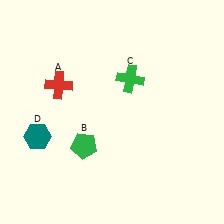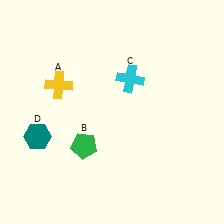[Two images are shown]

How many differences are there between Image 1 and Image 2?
There are 2 differences between the two images.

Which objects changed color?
A changed from red to yellow. C changed from green to cyan.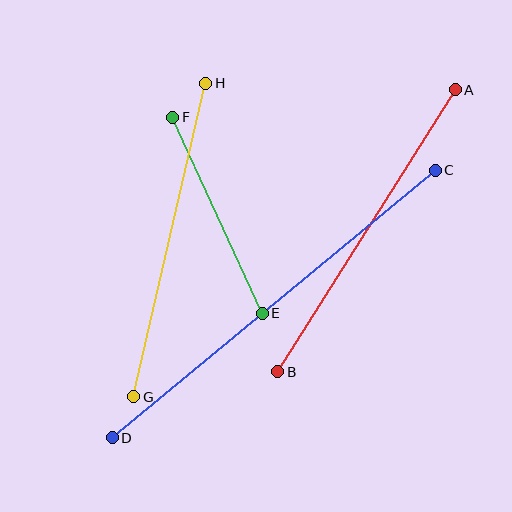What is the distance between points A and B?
The distance is approximately 333 pixels.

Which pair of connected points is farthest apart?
Points C and D are farthest apart.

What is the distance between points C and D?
The distance is approximately 419 pixels.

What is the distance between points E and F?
The distance is approximately 215 pixels.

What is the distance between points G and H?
The distance is approximately 322 pixels.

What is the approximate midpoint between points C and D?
The midpoint is at approximately (274, 304) pixels.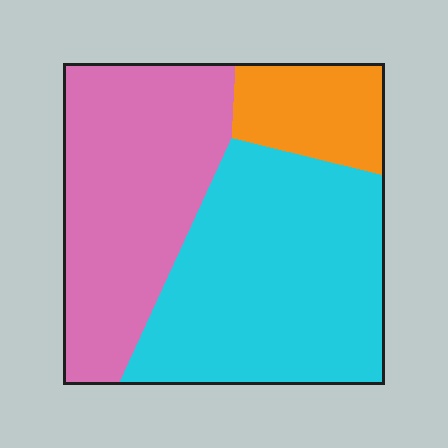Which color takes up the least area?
Orange, at roughly 15%.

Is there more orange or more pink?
Pink.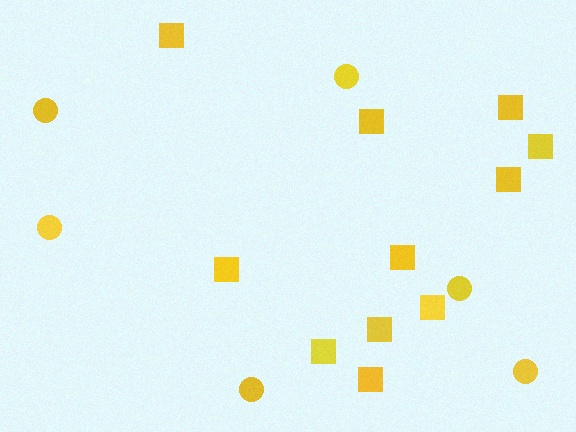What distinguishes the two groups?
There are 2 groups: one group of squares (11) and one group of circles (6).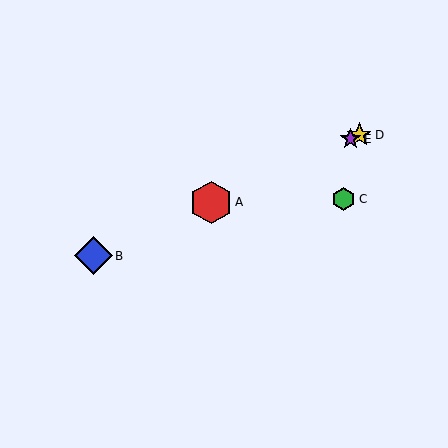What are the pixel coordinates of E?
Object E is at (351, 139).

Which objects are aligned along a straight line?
Objects A, B, D, E are aligned along a straight line.